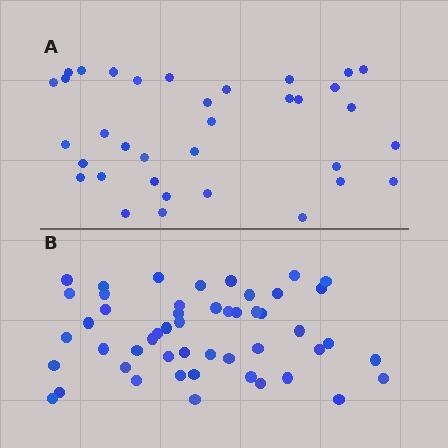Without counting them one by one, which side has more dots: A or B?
Region B (the bottom region) has more dots.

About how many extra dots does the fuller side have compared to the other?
Region B has approximately 15 more dots than region A.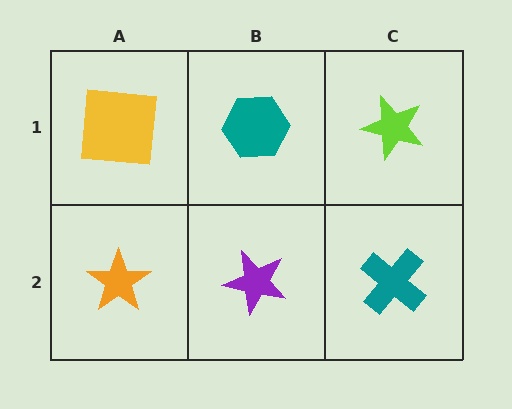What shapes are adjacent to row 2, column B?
A teal hexagon (row 1, column B), an orange star (row 2, column A), a teal cross (row 2, column C).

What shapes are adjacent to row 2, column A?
A yellow square (row 1, column A), a purple star (row 2, column B).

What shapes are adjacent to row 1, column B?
A purple star (row 2, column B), a yellow square (row 1, column A), a lime star (row 1, column C).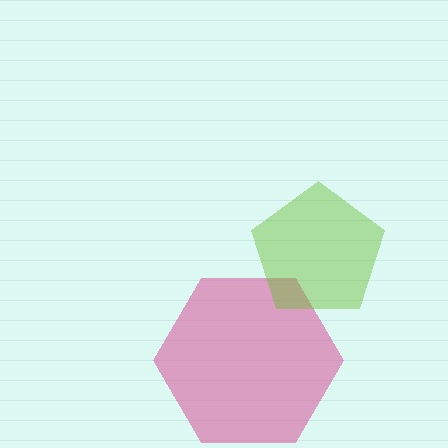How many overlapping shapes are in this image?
There are 2 overlapping shapes in the image.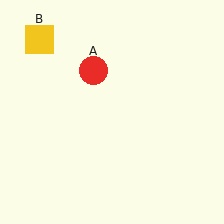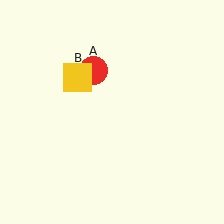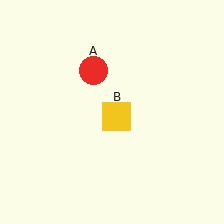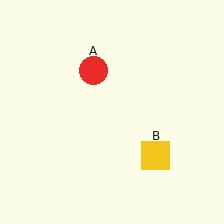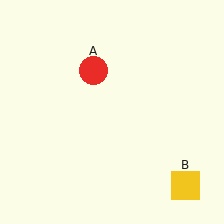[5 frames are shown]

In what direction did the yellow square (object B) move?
The yellow square (object B) moved down and to the right.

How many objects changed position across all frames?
1 object changed position: yellow square (object B).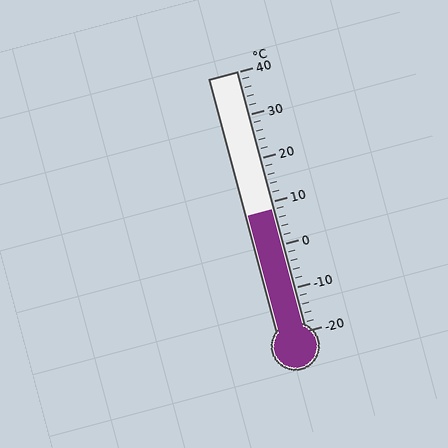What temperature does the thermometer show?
The thermometer shows approximately 8°C.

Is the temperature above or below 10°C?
The temperature is below 10°C.